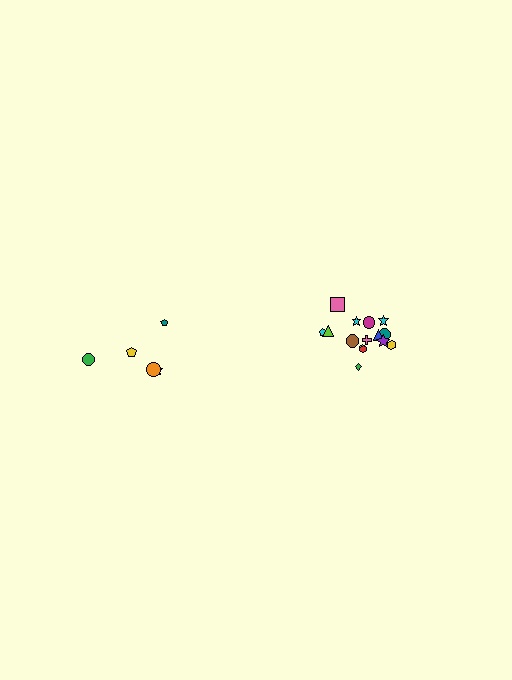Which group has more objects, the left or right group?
The right group.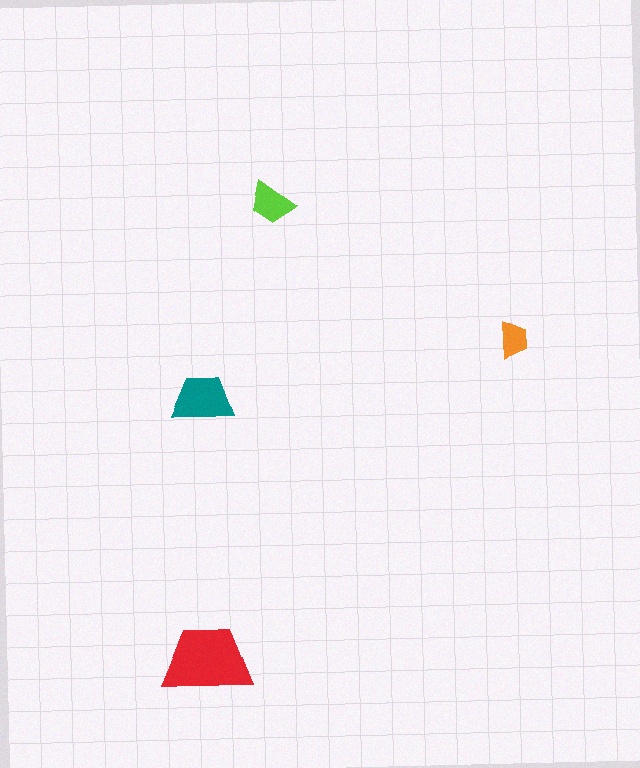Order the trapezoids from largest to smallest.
the red one, the teal one, the lime one, the orange one.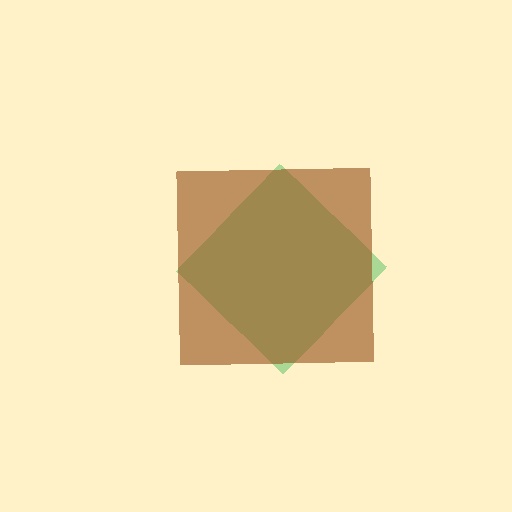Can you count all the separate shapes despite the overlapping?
Yes, there are 2 separate shapes.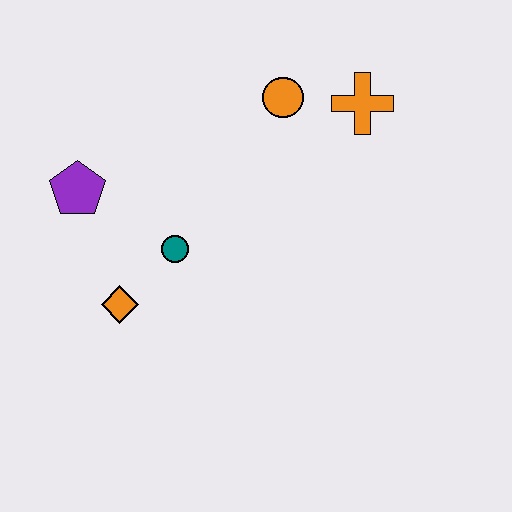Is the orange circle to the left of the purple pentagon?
No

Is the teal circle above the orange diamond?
Yes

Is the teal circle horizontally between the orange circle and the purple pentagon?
Yes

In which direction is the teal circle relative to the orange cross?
The teal circle is to the left of the orange cross.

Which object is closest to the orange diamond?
The teal circle is closest to the orange diamond.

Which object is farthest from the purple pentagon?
The orange cross is farthest from the purple pentagon.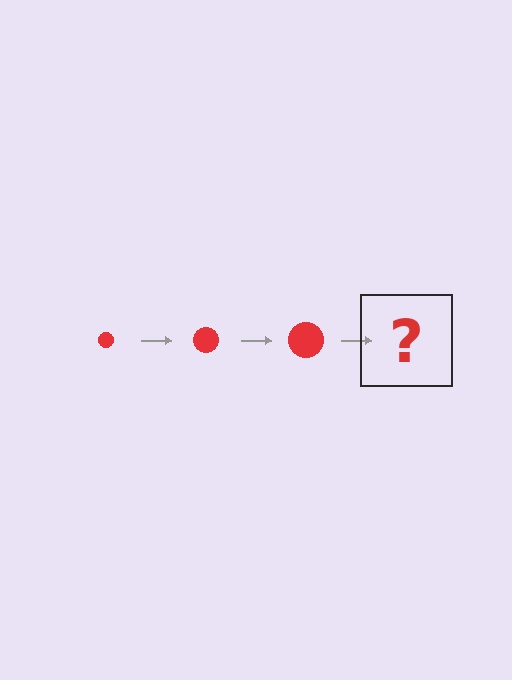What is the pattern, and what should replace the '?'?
The pattern is that the circle gets progressively larger each step. The '?' should be a red circle, larger than the previous one.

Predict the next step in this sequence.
The next step is a red circle, larger than the previous one.